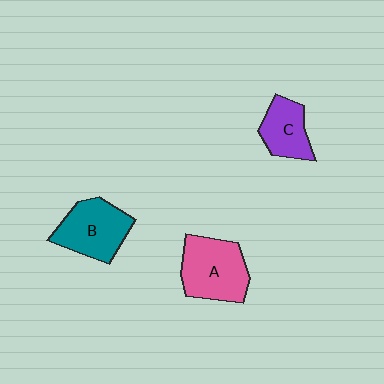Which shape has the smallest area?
Shape C (purple).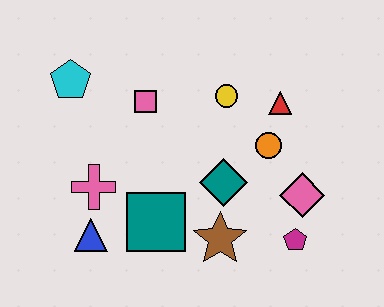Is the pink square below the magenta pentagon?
No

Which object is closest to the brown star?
The teal diamond is closest to the brown star.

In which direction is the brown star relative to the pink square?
The brown star is below the pink square.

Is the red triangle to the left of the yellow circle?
No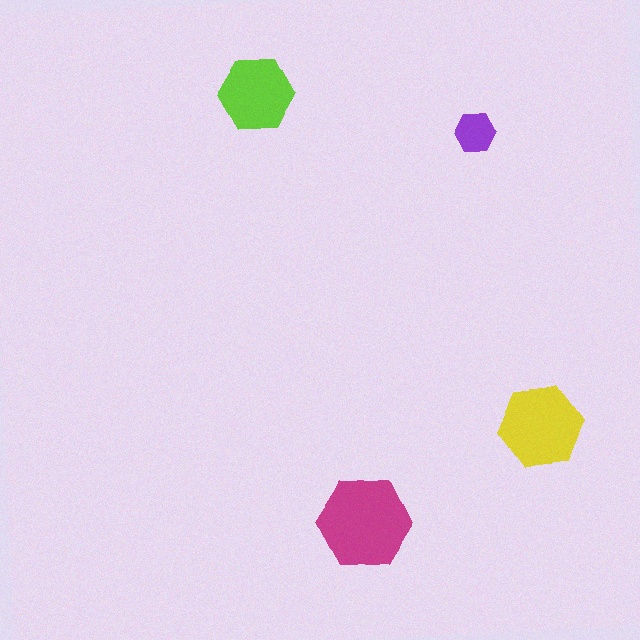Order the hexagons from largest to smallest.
the magenta one, the yellow one, the lime one, the purple one.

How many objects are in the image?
There are 4 objects in the image.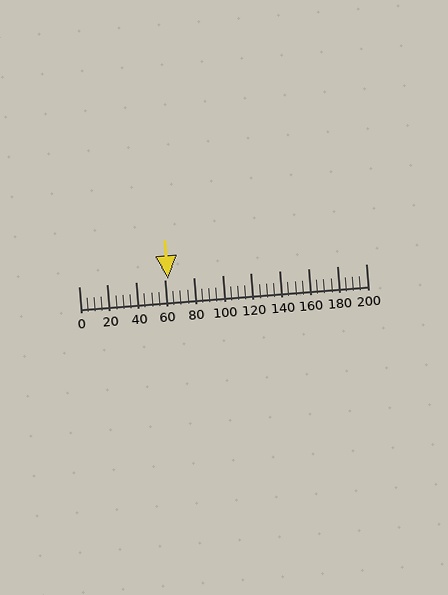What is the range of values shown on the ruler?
The ruler shows values from 0 to 200.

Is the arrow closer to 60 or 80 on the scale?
The arrow is closer to 60.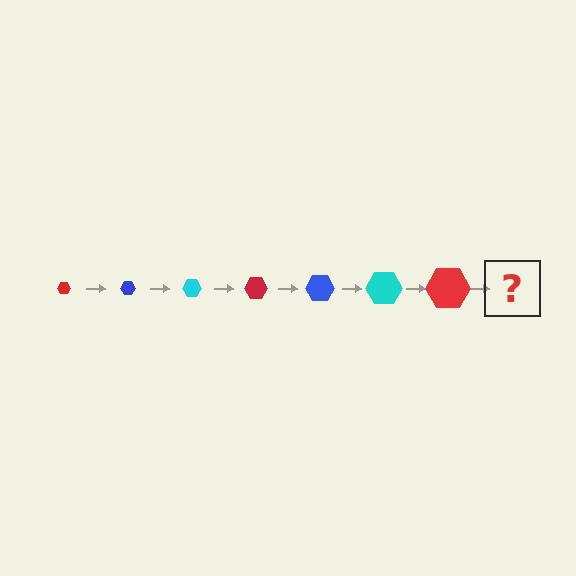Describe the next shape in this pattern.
It should be a blue hexagon, larger than the previous one.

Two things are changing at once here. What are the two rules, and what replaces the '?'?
The two rules are that the hexagon grows larger each step and the color cycles through red, blue, and cyan. The '?' should be a blue hexagon, larger than the previous one.